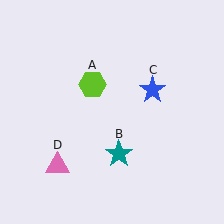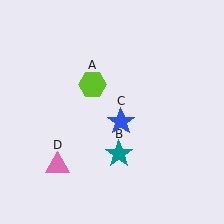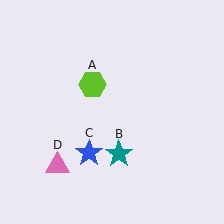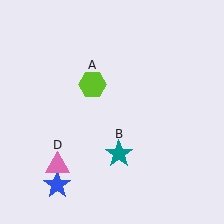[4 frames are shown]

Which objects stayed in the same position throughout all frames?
Lime hexagon (object A) and teal star (object B) and pink triangle (object D) remained stationary.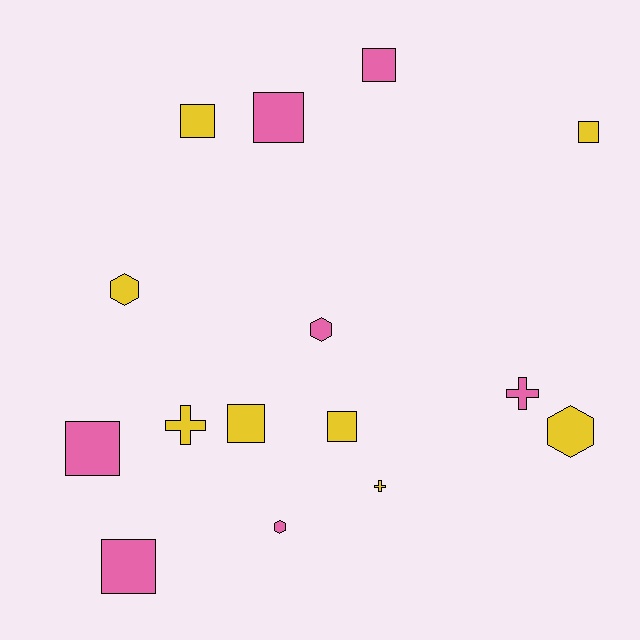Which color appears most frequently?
Yellow, with 8 objects.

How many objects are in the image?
There are 15 objects.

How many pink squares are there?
There are 4 pink squares.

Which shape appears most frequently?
Square, with 8 objects.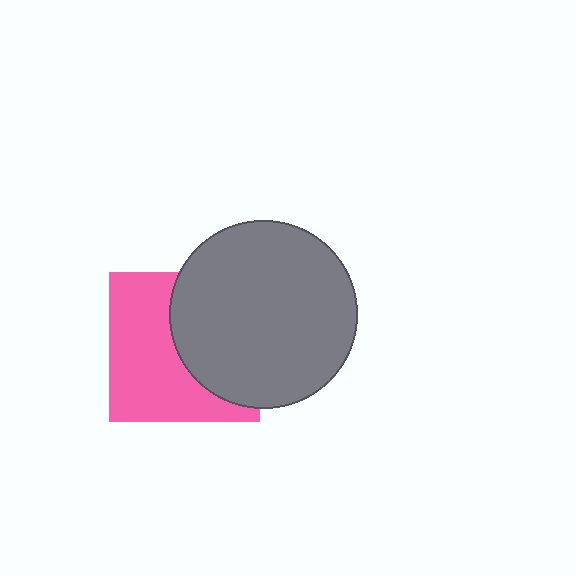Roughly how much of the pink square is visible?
About half of it is visible (roughly 54%).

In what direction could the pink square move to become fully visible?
The pink square could move left. That would shift it out from behind the gray circle entirely.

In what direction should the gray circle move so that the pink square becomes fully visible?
The gray circle should move right. That is the shortest direction to clear the overlap and leave the pink square fully visible.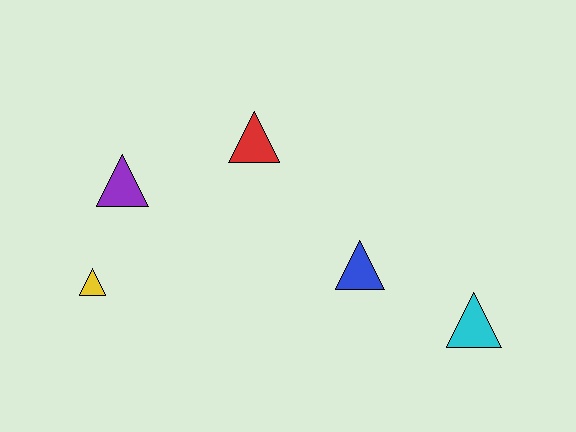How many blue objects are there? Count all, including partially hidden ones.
There is 1 blue object.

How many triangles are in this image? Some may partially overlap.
There are 5 triangles.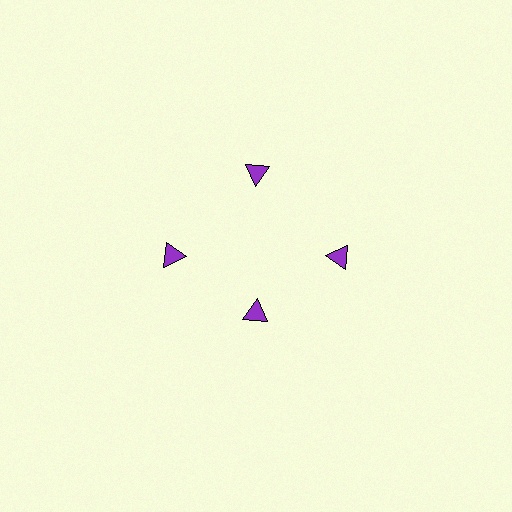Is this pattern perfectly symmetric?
No. The 4 purple triangles are arranged in a ring, but one element near the 6 o'clock position is pulled inward toward the center, breaking the 4-fold rotational symmetry.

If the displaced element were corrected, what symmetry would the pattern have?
It would have 4-fold rotational symmetry — the pattern would map onto itself every 90 degrees.